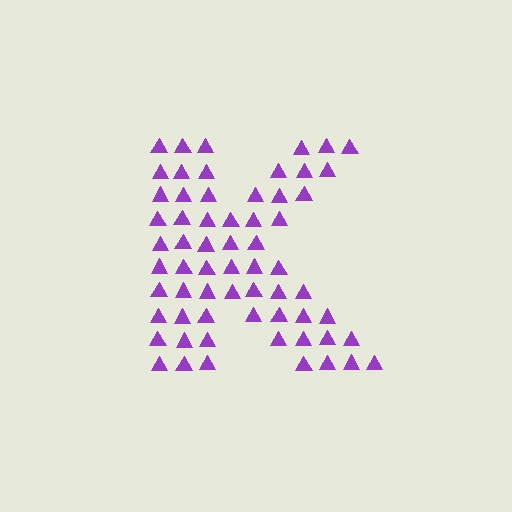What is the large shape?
The large shape is the letter K.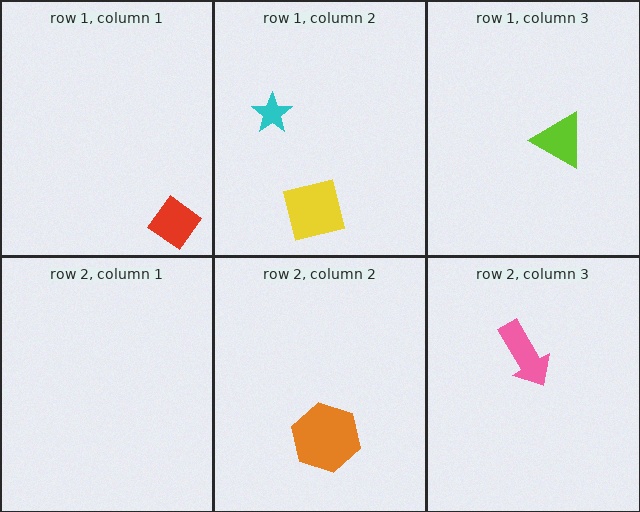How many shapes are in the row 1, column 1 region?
1.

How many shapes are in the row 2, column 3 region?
1.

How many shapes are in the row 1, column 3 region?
1.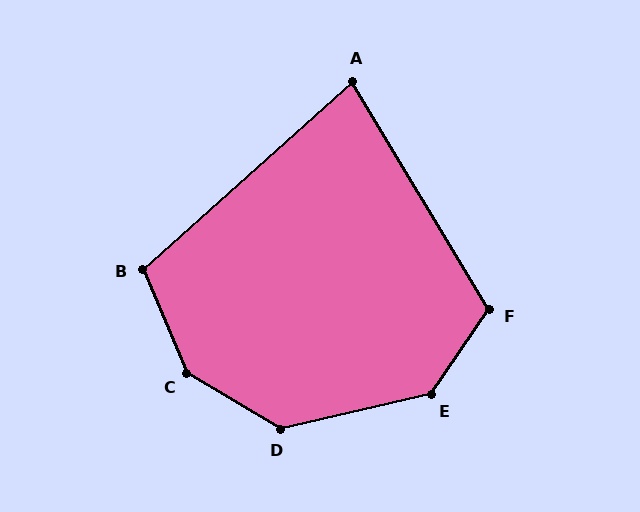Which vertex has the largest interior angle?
C, at approximately 144 degrees.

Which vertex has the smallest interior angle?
A, at approximately 79 degrees.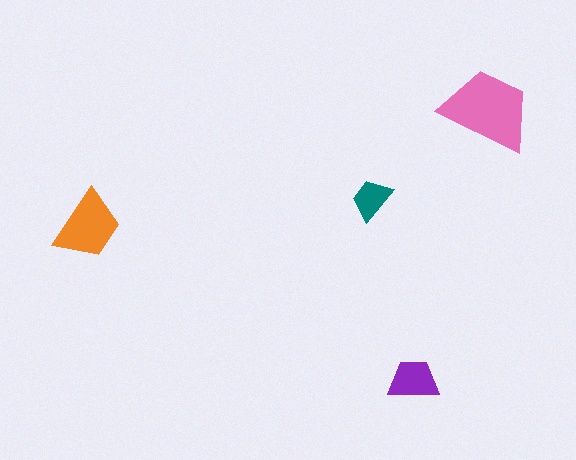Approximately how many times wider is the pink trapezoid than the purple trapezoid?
About 2 times wider.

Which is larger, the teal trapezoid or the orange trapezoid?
The orange one.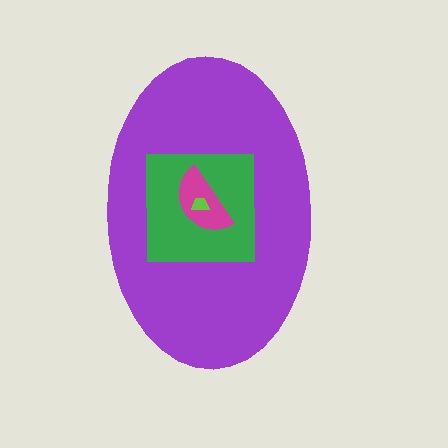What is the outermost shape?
The purple ellipse.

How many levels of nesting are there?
4.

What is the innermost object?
The lime trapezoid.